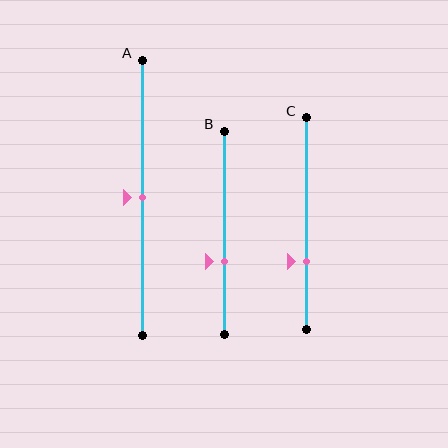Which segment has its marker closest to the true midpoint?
Segment A has its marker closest to the true midpoint.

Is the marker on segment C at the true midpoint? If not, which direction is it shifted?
No, the marker on segment C is shifted downward by about 18% of the segment length.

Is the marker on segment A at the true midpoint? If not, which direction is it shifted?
Yes, the marker on segment A is at the true midpoint.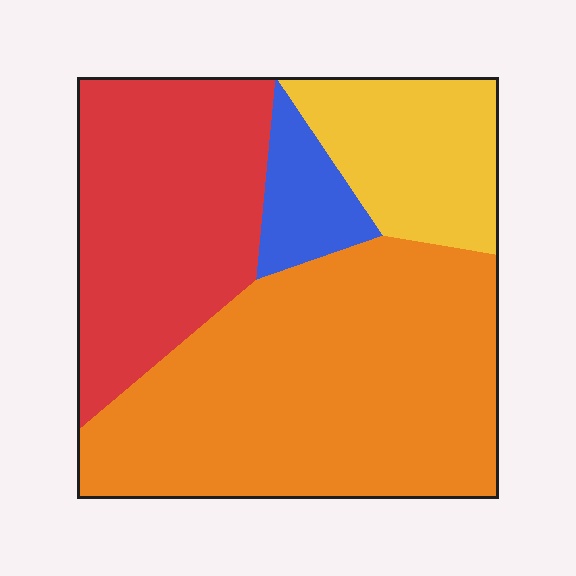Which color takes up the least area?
Blue, at roughly 5%.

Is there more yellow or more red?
Red.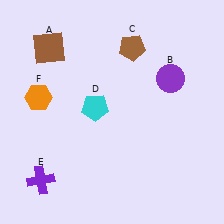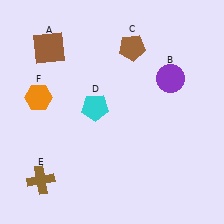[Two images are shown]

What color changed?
The cross (E) changed from purple in Image 1 to brown in Image 2.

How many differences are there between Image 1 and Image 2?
There is 1 difference between the two images.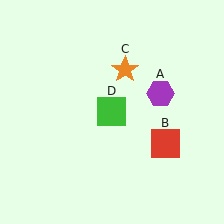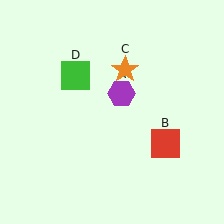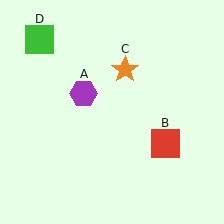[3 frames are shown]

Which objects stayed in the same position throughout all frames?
Red square (object B) and orange star (object C) remained stationary.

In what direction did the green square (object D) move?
The green square (object D) moved up and to the left.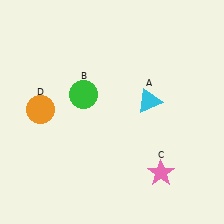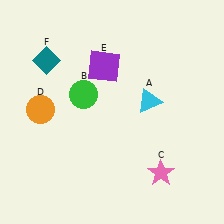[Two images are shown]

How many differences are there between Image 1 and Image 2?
There are 2 differences between the two images.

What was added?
A purple square (E), a teal diamond (F) were added in Image 2.